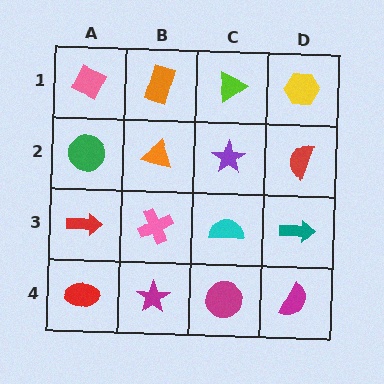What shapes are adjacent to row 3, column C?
A purple star (row 2, column C), a magenta circle (row 4, column C), a pink cross (row 3, column B), a teal arrow (row 3, column D).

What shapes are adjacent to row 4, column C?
A cyan semicircle (row 3, column C), a magenta star (row 4, column B), a magenta semicircle (row 4, column D).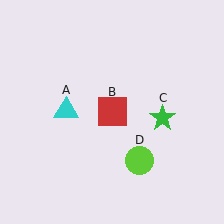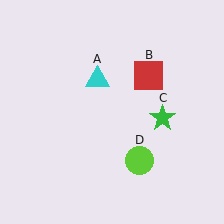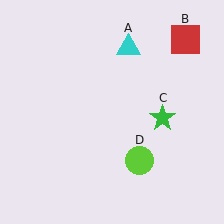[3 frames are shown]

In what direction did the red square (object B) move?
The red square (object B) moved up and to the right.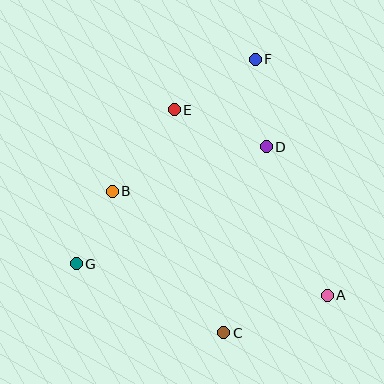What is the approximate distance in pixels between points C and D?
The distance between C and D is approximately 191 pixels.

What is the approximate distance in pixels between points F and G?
The distance between F and G is approximately 272 pixels.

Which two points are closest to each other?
Points B and G are closest to each other.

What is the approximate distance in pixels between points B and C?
The distance between B and C is approximately 180 pixels.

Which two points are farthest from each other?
Points C and F are farthest from each other.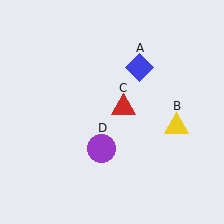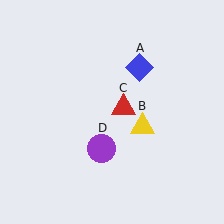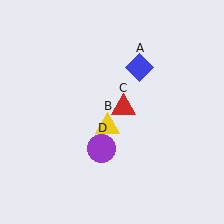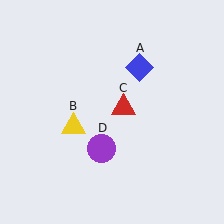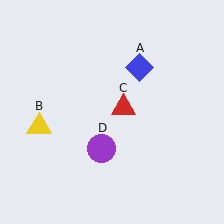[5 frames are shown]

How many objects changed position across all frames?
1 object changed position: yellow triangle (object B).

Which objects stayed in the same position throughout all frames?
Blue diamond (object A) and red triangle (object C) and purple circle (object D) remained stationary.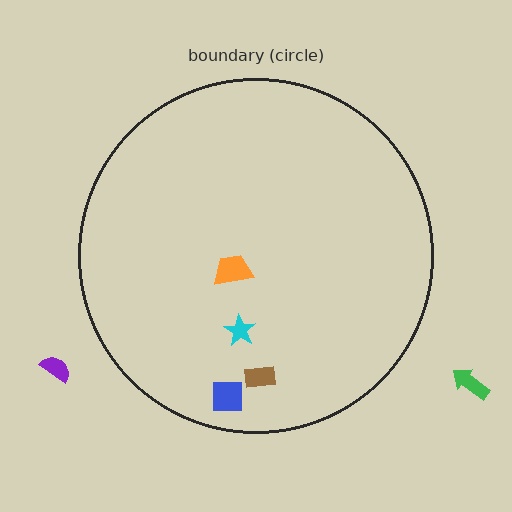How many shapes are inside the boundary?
4 inside, 2 outside.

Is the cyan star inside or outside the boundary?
Inside.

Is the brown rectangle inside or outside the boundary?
Inside.